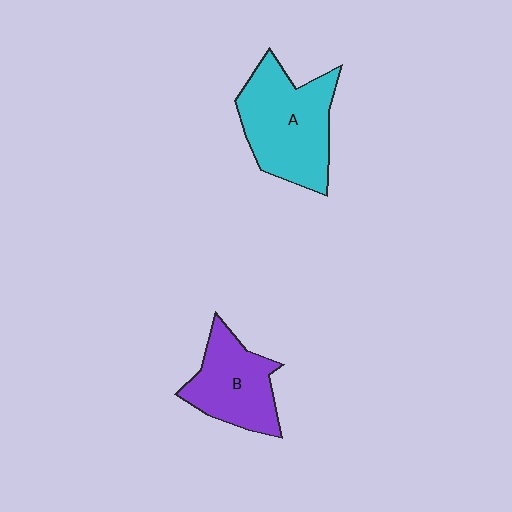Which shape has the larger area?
Shape A (cyan).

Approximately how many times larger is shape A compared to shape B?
Approximately 1.4 times.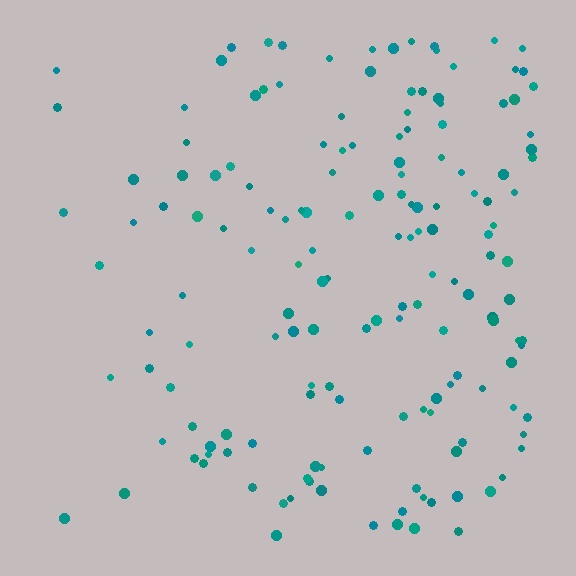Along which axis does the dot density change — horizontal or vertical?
Horizontal.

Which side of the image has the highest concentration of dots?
The right.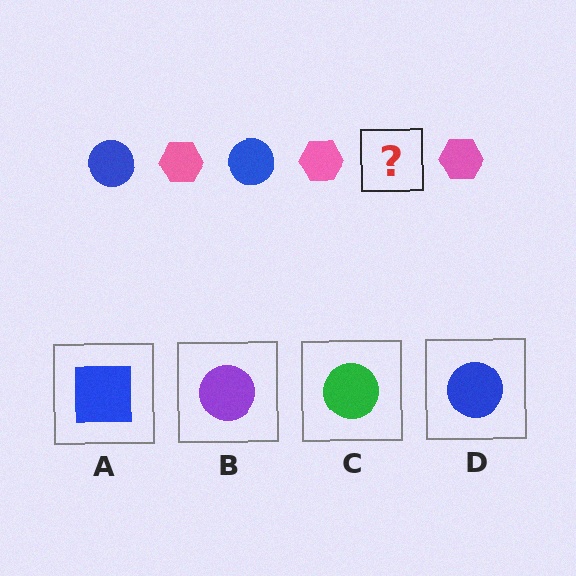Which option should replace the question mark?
Option D.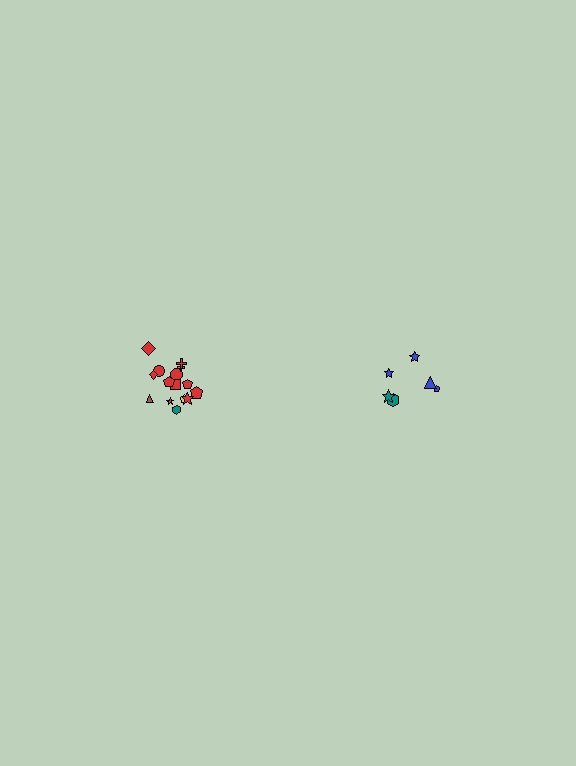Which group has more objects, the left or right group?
The left group.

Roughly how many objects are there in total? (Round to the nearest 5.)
Roughly 20 objects in total.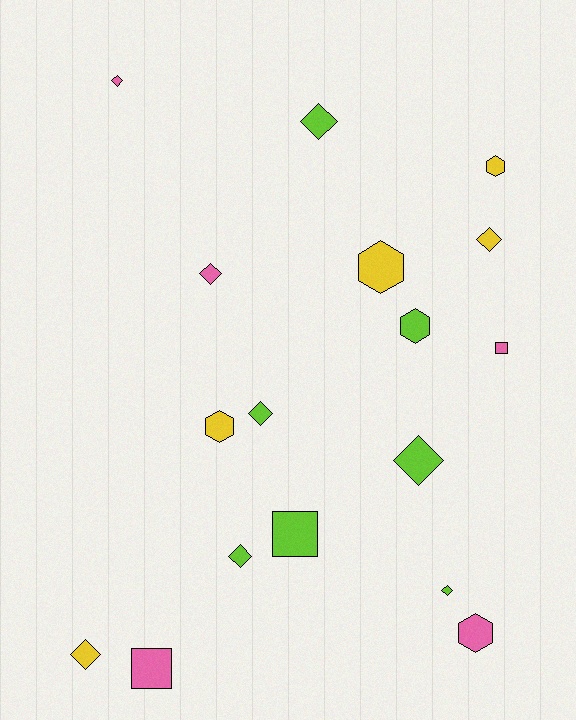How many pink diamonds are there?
There are 2 pink diamonds.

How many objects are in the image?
There are 17 objects.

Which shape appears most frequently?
Diamond, with 9 objects.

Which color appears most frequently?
Lime, with 7 objects.